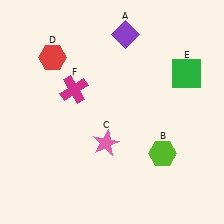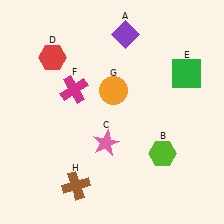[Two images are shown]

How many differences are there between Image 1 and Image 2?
There are 2 differences between the two images.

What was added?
An orange circle (G), a brown cross (H) were added in Image 2.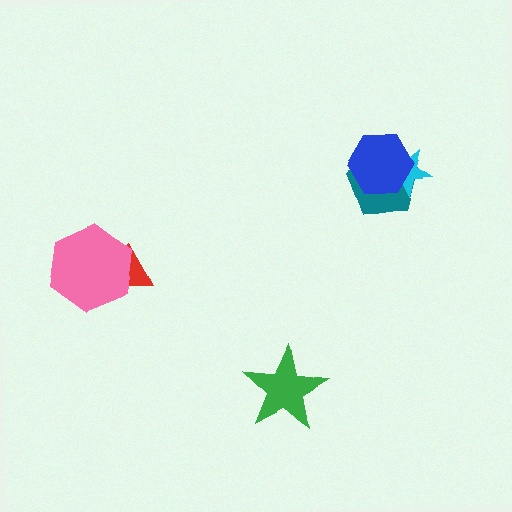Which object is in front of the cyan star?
The blue hexagon is in front of the cyan star.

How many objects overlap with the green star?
0 objects overlap with the green star.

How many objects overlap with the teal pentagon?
2 objects overlap with the teal pentagon.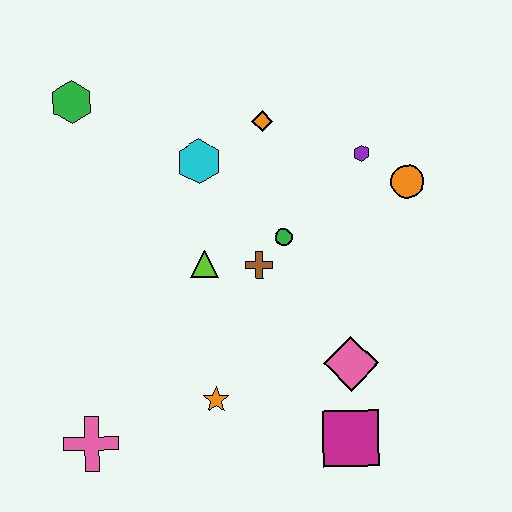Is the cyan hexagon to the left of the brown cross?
Yes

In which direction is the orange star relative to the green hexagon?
The orange star is below the green hexagon.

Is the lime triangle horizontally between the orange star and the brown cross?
No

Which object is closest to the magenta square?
The pink diamond is closest to the magenta square.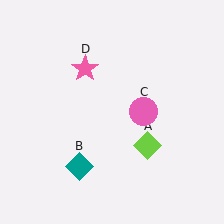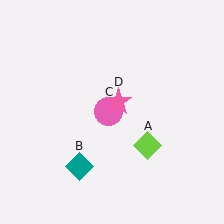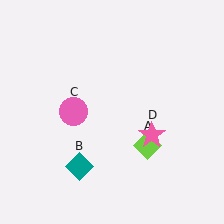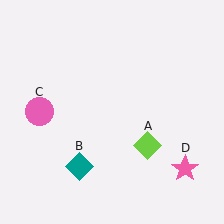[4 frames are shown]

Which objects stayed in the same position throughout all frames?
Lime diamond (object A) and teal diamond (object B) remained stationary.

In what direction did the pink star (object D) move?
The pink star (object D) moved down and to the right.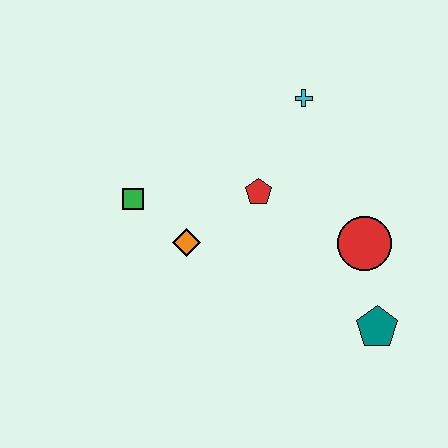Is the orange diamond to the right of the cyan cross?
No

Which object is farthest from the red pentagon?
The teal pentagon is farthest from the red pentagon.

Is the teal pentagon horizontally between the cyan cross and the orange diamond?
No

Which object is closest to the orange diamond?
The green square is closest to the orange diamond.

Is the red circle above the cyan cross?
No